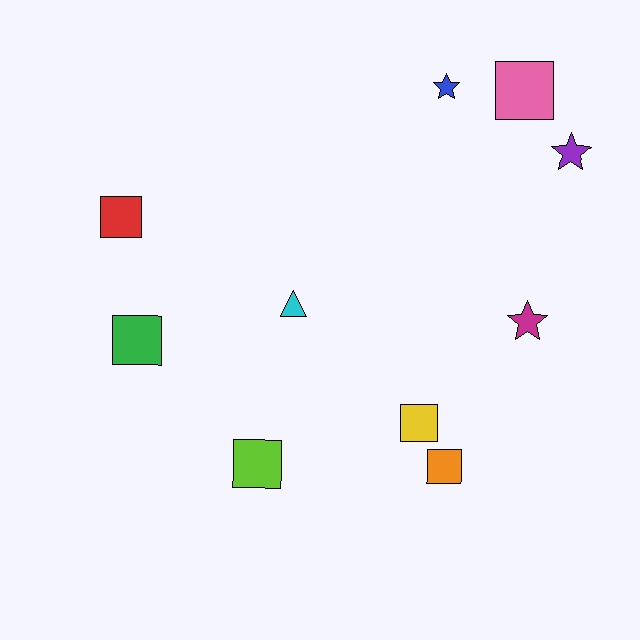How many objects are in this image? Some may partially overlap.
There are 10 objects.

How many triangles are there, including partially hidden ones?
There is 1 triangle.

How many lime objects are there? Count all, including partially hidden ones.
There is 1 lime object.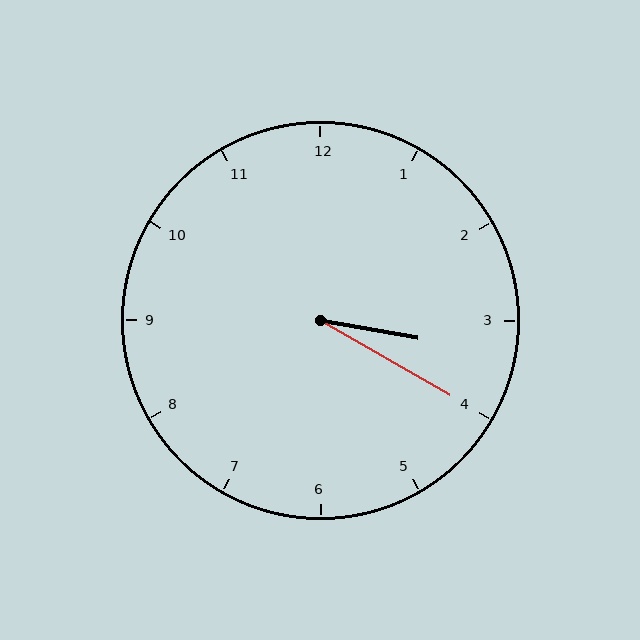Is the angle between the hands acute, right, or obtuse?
It is acute.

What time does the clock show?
3:20.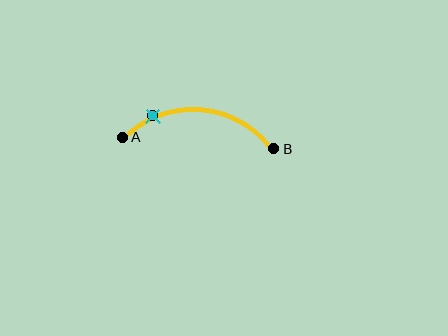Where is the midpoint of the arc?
The arc midpoint is the point on the curve farthest from the straight line joining A and B. It sits above that line.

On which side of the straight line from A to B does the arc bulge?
The arc bulges above the straight line connecting A and B.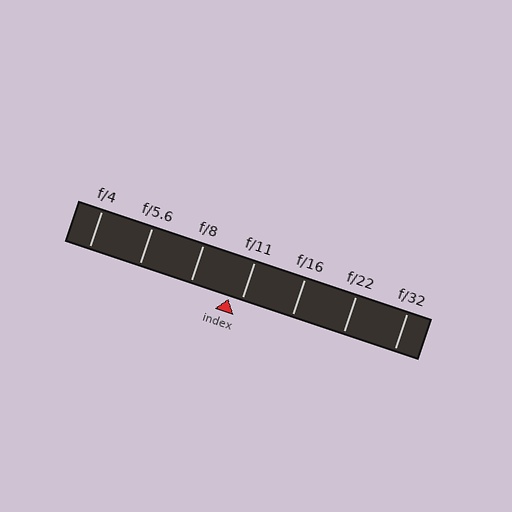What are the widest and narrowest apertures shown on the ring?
The widest aperture shown is f/4 and the narrowest is f/32.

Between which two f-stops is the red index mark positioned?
The index mark is between f/8 and f/11.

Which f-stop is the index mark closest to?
The index mark is closest to f/11.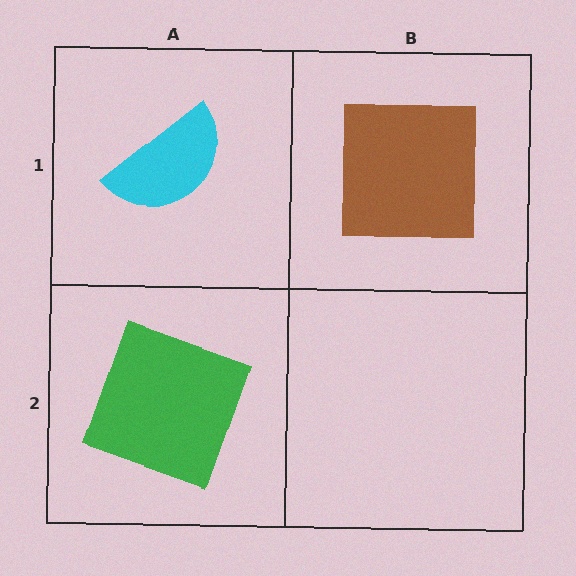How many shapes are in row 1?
2 shapes.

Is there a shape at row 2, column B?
No, that cell is empty.